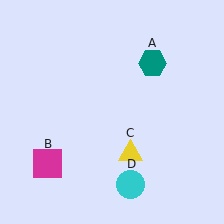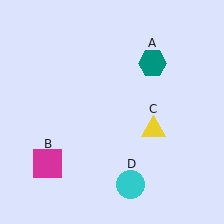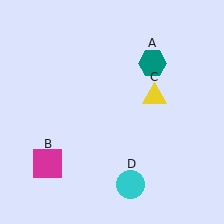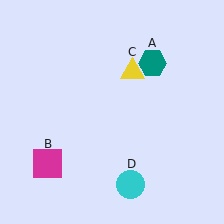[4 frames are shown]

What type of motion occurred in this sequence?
The yellow triangle (object C) rotated counterclockwise around the center of the scene.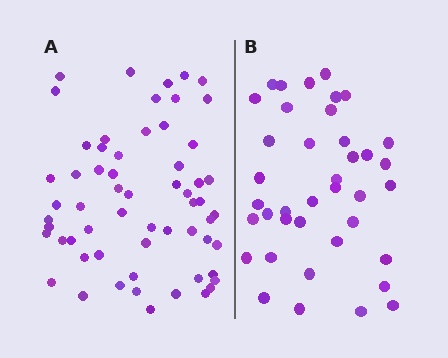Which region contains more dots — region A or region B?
Region A (the left region) has more dots.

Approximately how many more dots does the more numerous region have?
Region A has approximately 20 more dots than region B.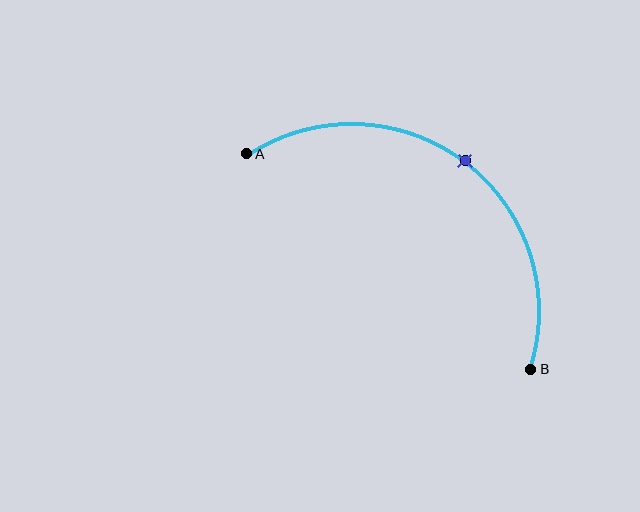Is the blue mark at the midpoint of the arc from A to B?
Yes. The blue mark lies on the arc at equal arc-length from both A and B — it is the arc midpoint.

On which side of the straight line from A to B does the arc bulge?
The arc bulges above and to the right of the straight line connecting A and B.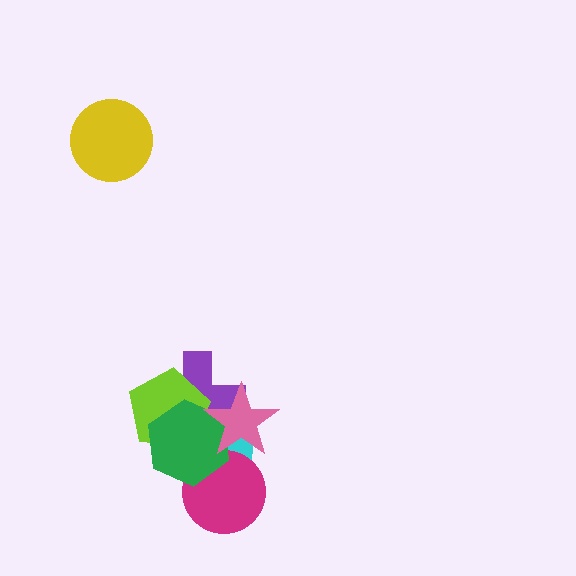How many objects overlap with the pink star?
5 objects overlap with the pink star.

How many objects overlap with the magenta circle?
3 objects overlap with the magenta circle.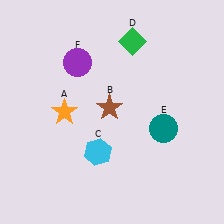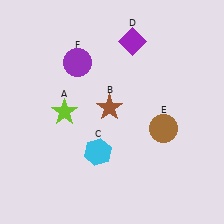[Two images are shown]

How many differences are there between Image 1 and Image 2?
There are 3 differences between the two images.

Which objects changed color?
A changed from orange to lime. D changed from green to purple. E changed from teal to brown.